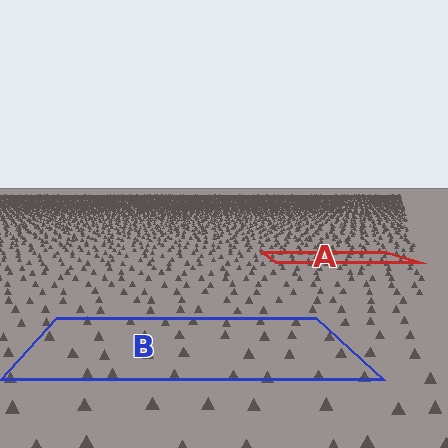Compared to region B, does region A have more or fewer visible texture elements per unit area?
Region A has more texture elements per unit area — they are packed more densely because it is farther away.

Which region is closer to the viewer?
Region B is closer. The texture elements there are larger and more spread out.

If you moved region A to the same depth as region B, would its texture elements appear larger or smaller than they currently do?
They would appear larger. At a closer depth, the same texture elements are projected at a bigger on-screen size.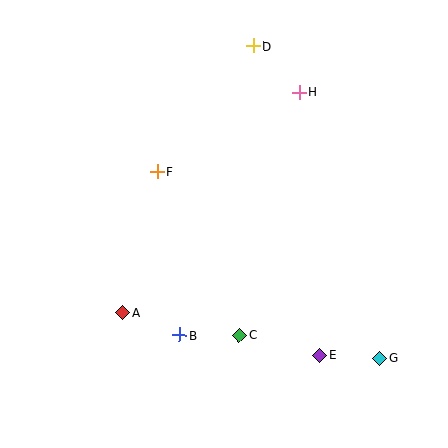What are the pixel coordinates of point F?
Point F is at (157, 172).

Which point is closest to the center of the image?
Point F at (157, 172) is closest to the center.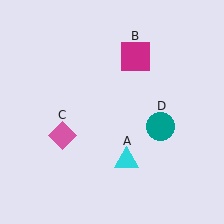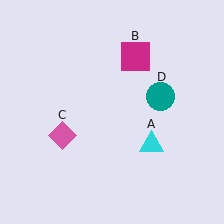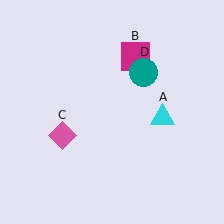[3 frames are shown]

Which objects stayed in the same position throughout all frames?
Magenta square (object B) and pink diamond (object C) remained stationary.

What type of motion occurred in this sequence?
The cyan triangle (object A), teal circle (object D) rotated counterclockwise around the center of the scene.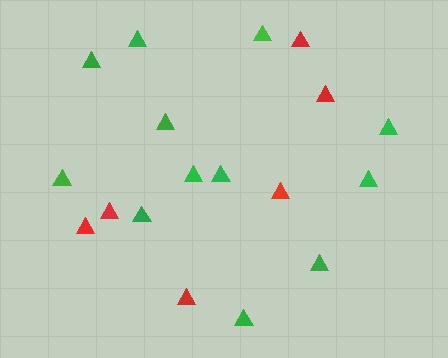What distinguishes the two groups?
There are 2 groups: one group of green triangles (12) and one group of red triangles (6).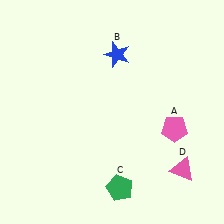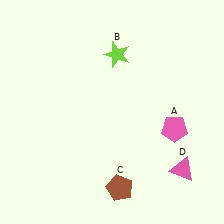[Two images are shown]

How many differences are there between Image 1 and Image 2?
There are 2 differences between the two images.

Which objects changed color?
B changed from blue to lime. C changed from green to brown.